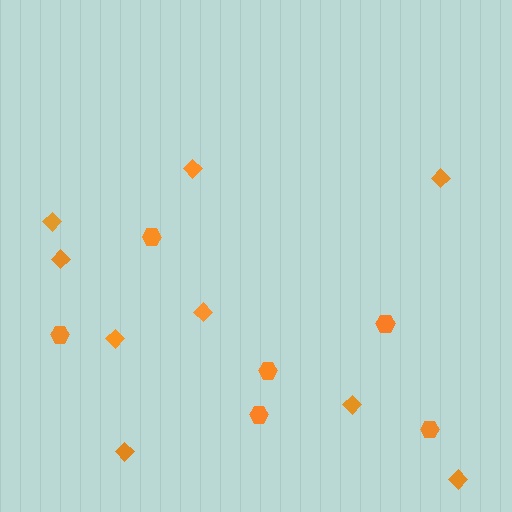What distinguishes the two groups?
There are 2 groups: one group of hexagons (6) and one group of diamonds (9).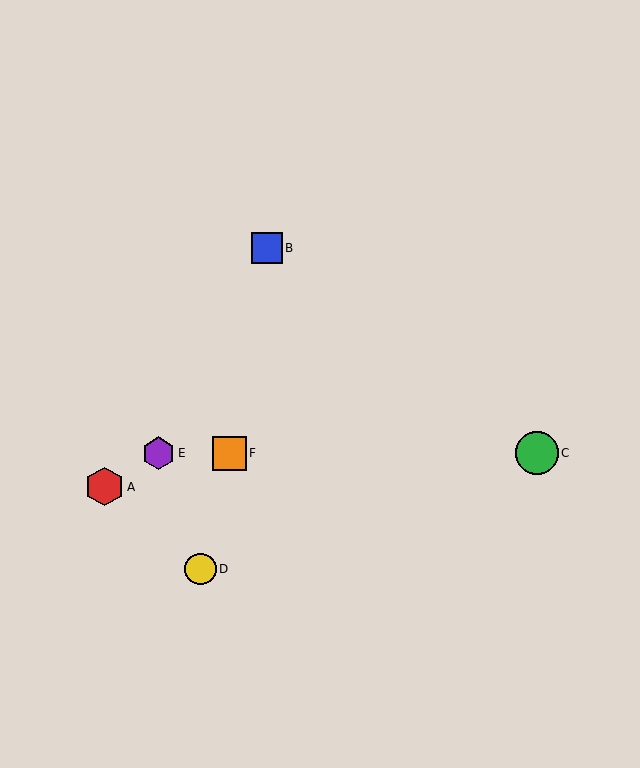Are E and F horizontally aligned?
Yes, both are at y≈453.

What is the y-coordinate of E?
Object E is at y≈453.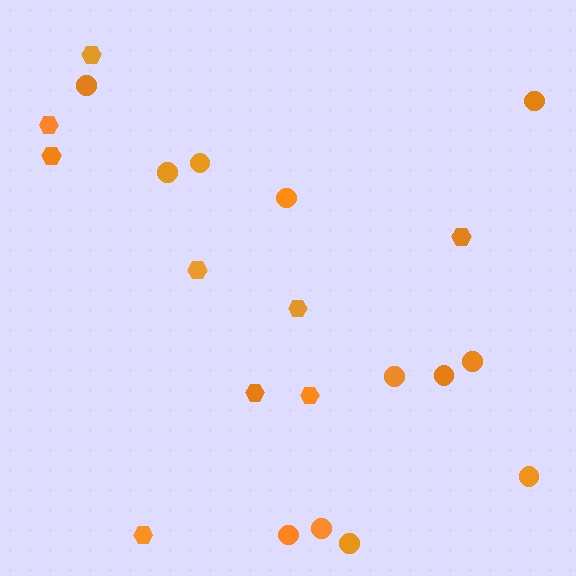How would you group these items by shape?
There are 2 groups: one group of hexagons (9) and one group of circles (12).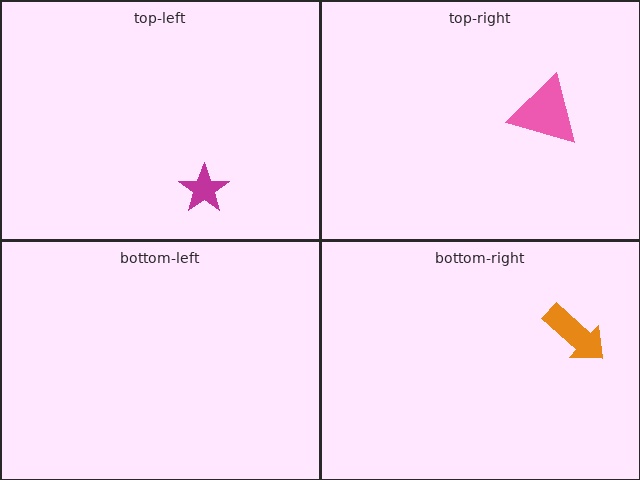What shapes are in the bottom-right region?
The orange arrow.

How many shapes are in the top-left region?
1.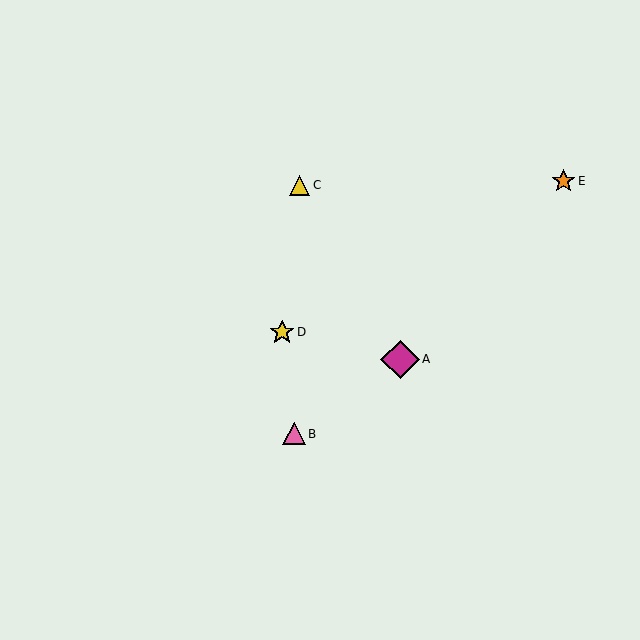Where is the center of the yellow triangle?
The center of the yellow triangle is at (300, 185).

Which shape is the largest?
The magenta diamond (labeled A) is the largest.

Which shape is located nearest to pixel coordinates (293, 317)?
The yellow star (labeled D) at (282, 332) is nearest to that location.